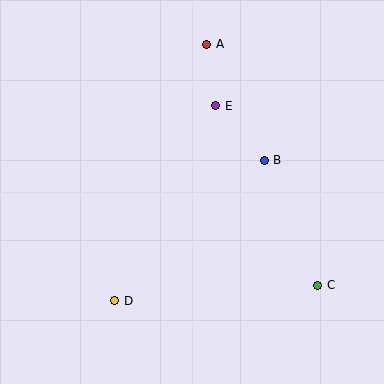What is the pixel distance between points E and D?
The distance between E and D is 220 pixels.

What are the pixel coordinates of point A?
Point A is at (207, 44).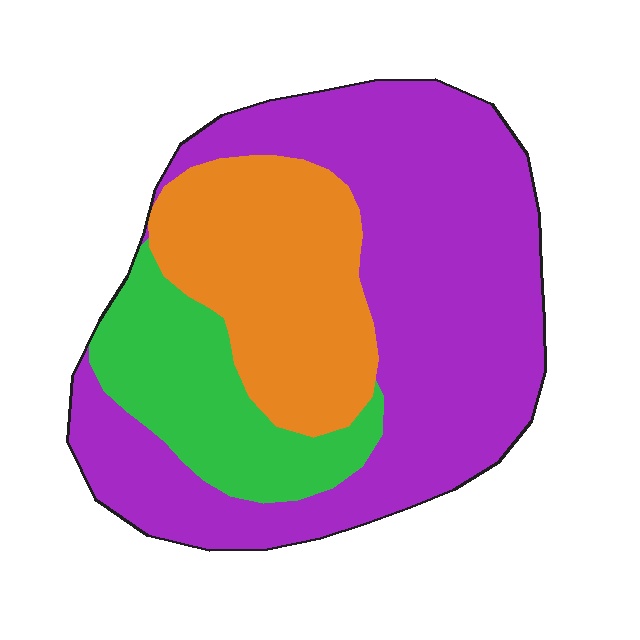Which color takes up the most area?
Purple, at roughly 55%.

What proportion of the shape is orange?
Orange takes up between a quarter and a half of the shape.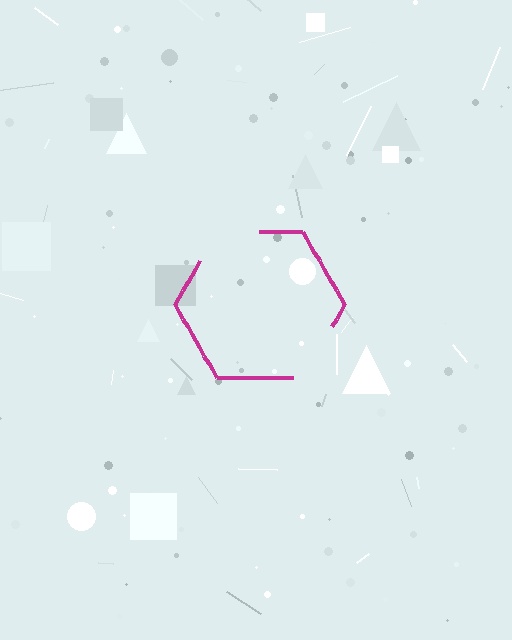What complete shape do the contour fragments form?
The contour fragments form a hexagon.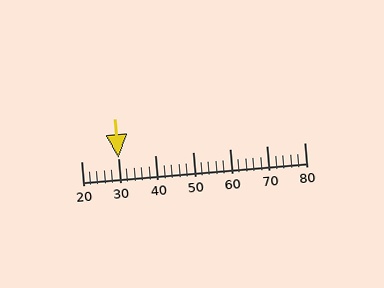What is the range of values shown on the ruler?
The ruler shows values from 20 to 80.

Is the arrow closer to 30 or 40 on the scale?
The arrow is closer to 30.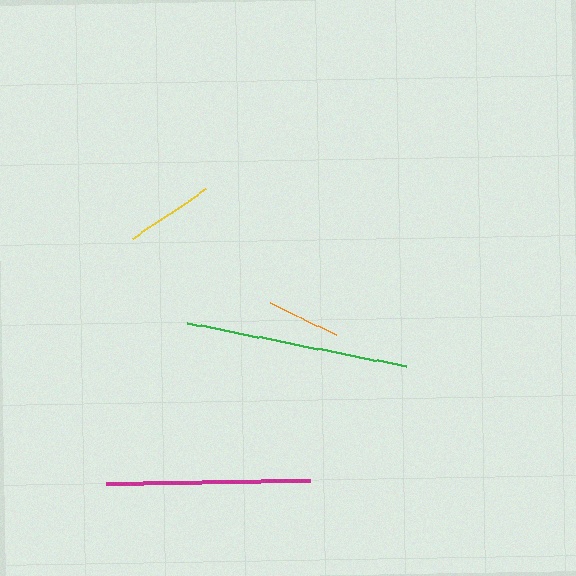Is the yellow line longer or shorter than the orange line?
The yellow line is longer than the orange line.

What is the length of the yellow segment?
The yellow segment is approximately 88 pixels long.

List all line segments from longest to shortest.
From longest to shortest: green, magenta, yellow, orange.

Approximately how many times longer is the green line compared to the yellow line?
The green line is approximately 2.5 times the length of the yellow line.